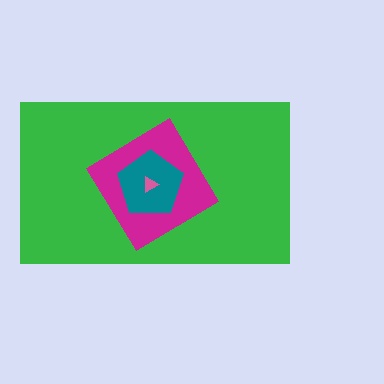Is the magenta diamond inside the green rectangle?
Yes.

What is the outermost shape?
The green rectangle.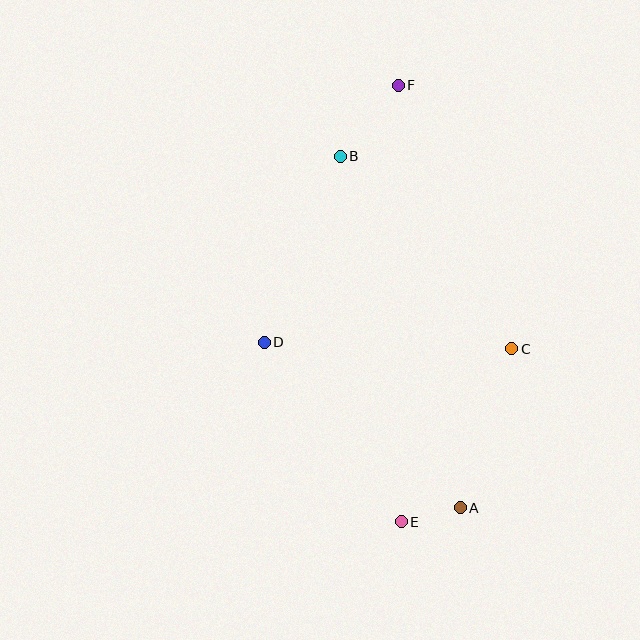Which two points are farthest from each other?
Points E and F are farthest from each other.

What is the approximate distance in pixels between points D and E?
The distance between D and E is approximately 226 pixels.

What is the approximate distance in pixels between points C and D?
The distance between C and D is approximately 248 pixels.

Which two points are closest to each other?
Points A and E are closest to each other.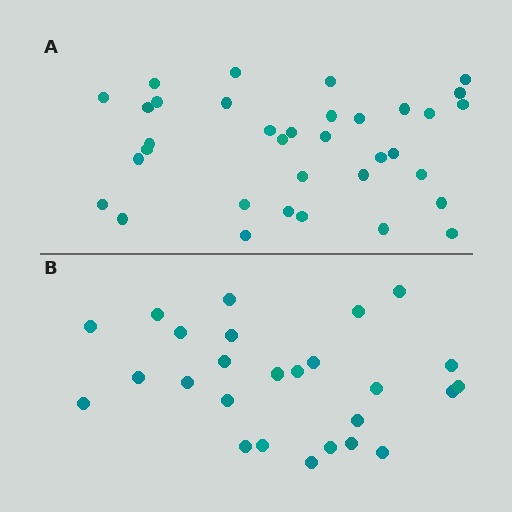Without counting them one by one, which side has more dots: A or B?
Region A (the top region) has more dots.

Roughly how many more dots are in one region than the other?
Region A has roughly 8 or so more dots than region B.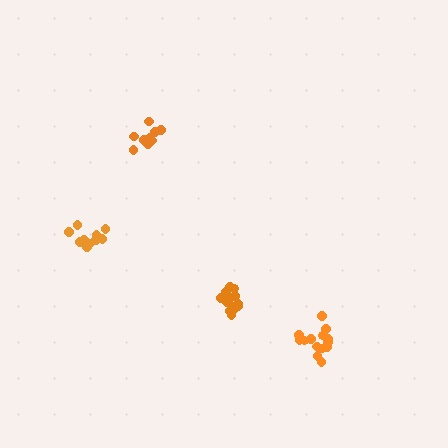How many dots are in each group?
Group 1: 10 dots, Group 2: 15 dots, Group 3: 14 dots, Group 4: 10 dots (49 total).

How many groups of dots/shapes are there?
There are 4 groups.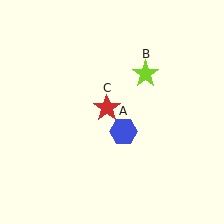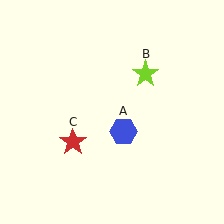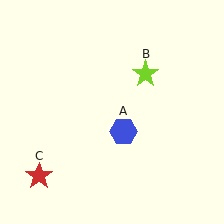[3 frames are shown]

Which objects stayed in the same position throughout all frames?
Blue hexagon (object A) and lime star (object B) remained stationary.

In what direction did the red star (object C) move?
The red star (object C) moved down and to the left.